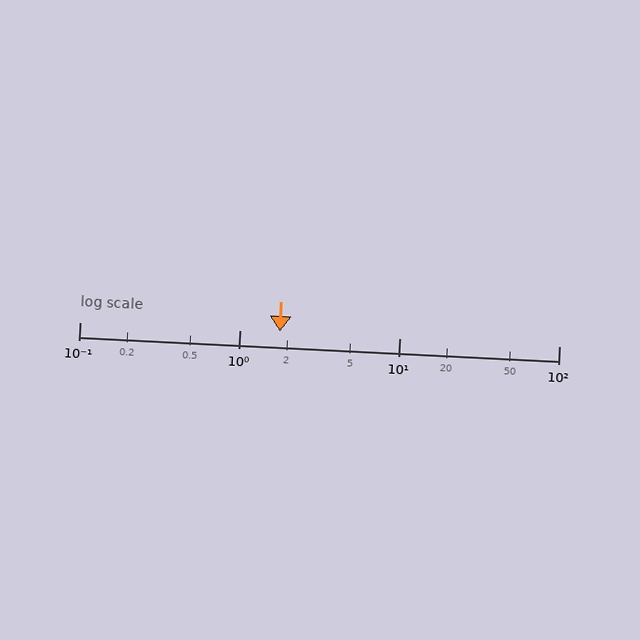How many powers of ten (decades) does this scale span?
The scale spans 3 decades, from 0.1 to 100.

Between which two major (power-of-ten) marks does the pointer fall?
The pointer is between 1 and 10.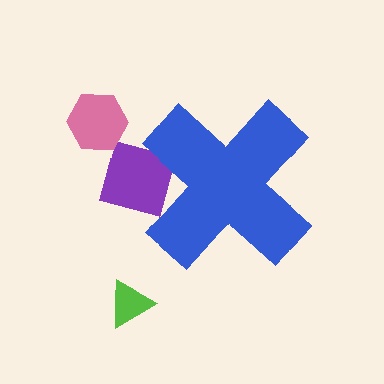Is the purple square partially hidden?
Yes, the purple square is partially hidden behind the blue cross.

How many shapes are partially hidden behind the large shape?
1 shape is partially hidden.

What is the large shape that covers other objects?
A blue cross.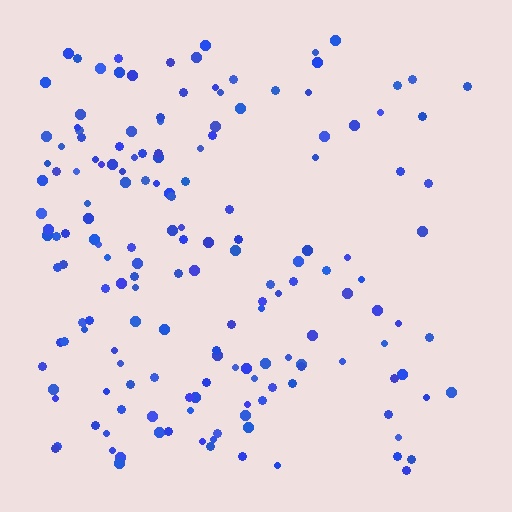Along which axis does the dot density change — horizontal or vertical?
Horizontal.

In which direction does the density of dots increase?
From right to left, with the left side densest.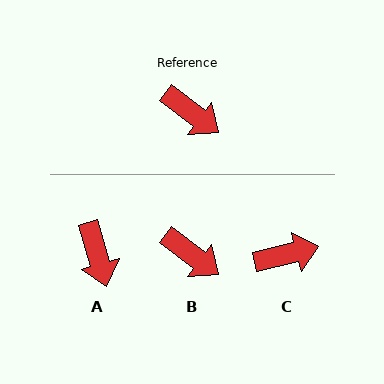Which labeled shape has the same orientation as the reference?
B.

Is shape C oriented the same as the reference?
No, it is off by about 52 degrees.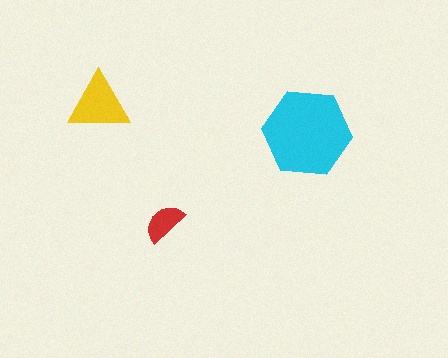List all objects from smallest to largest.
The red semicircle, the yellow triangle, the cyan hexagon.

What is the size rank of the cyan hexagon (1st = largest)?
1st.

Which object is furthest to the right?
The cyan hexagon is rightmost.